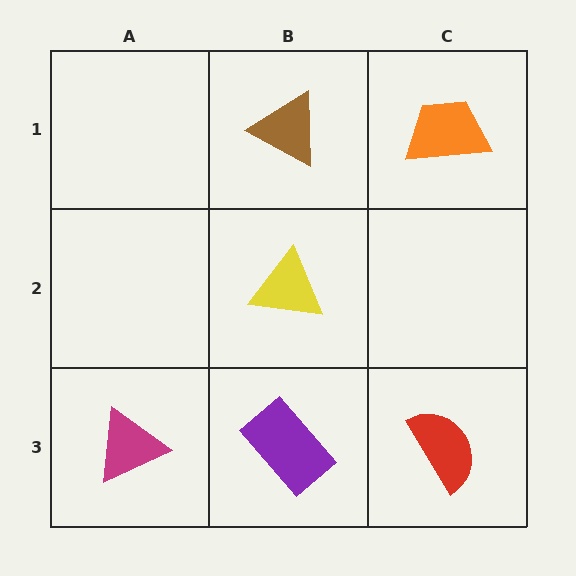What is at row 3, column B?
A purple rectangle.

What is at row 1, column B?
A brown triangle.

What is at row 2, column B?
A yellow triangle.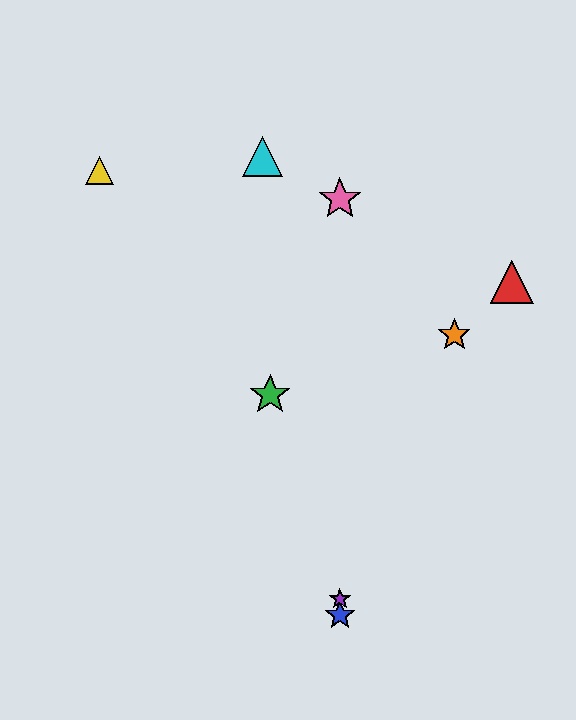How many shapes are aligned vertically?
3 shapes (the blue star, the purple star, the pink star) are aligned vertically.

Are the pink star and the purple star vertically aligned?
Yes, both are at x≈340.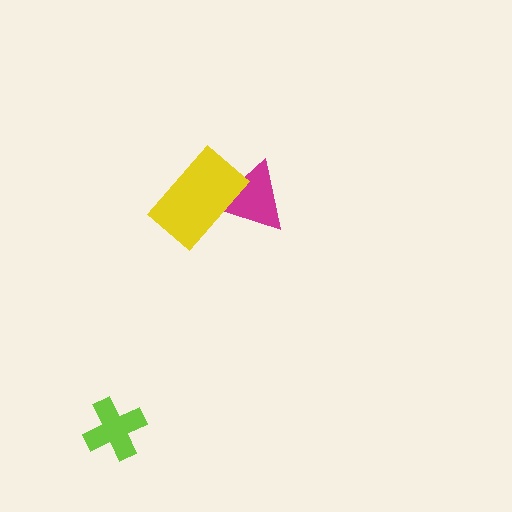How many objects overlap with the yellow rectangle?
1 object overlaps with the yellow rectangle.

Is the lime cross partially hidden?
No, no other shape covers it.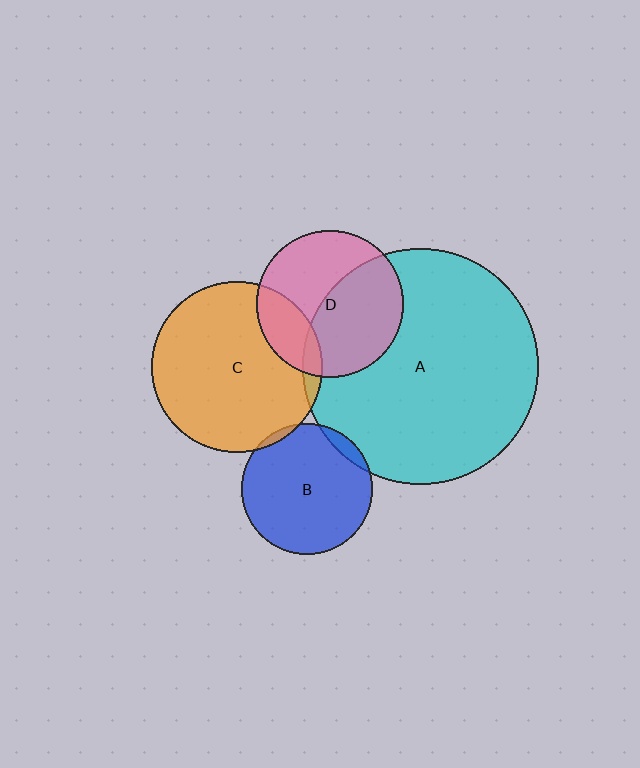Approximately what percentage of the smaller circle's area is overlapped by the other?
Approximately 50%.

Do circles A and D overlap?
Yes.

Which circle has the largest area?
Circle A (cyan).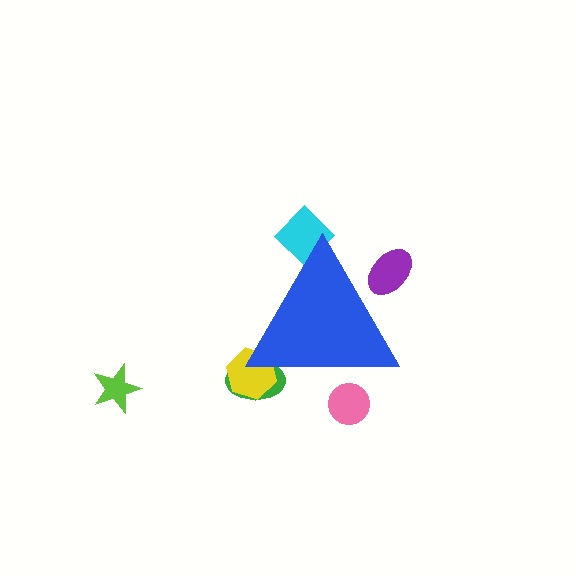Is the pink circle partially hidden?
Yes, the pink circle is partially hidden behind the blue triangle.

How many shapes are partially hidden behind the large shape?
5 shapes are partially hidden.